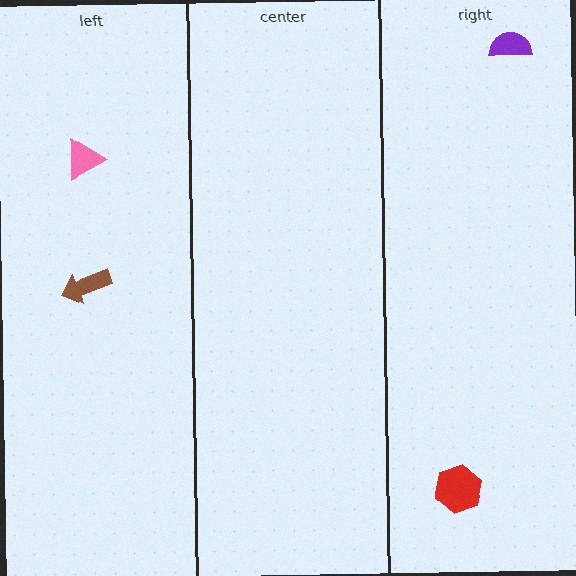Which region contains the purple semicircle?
The right region.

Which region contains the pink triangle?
The left region.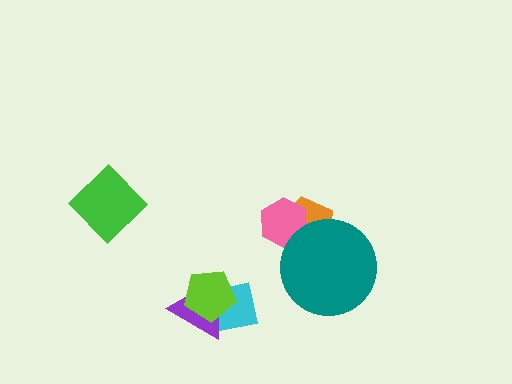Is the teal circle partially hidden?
No, no other shape covers it.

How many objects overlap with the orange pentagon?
2 objects overlap with the orange pentagon.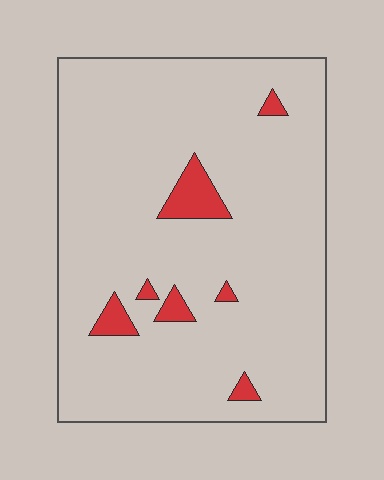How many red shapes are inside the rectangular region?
7.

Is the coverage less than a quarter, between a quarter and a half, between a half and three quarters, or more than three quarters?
Less than a quarter.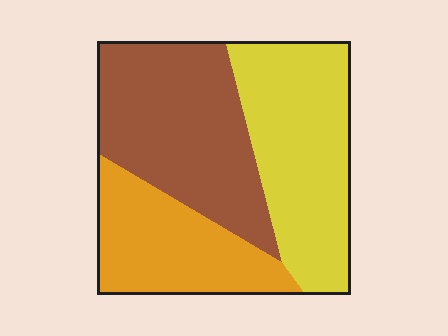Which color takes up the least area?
Orange, at roughly 25%.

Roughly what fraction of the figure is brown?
Brown takes up about three eighths (3/8) of the figure.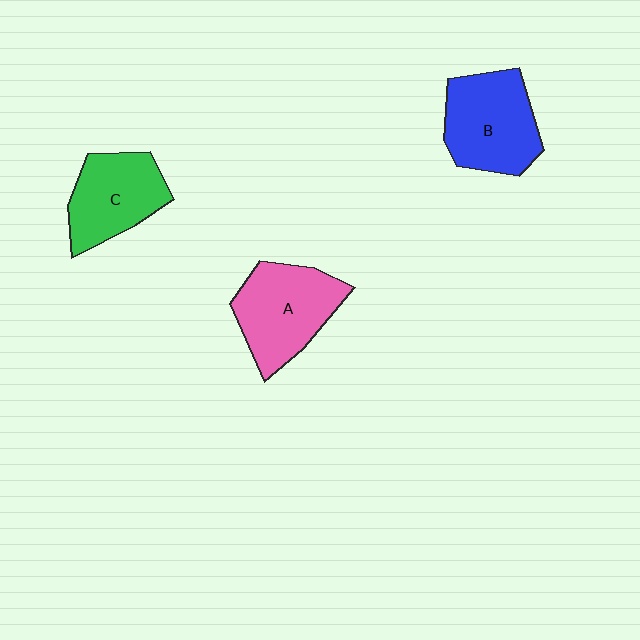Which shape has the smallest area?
Shape C (green).